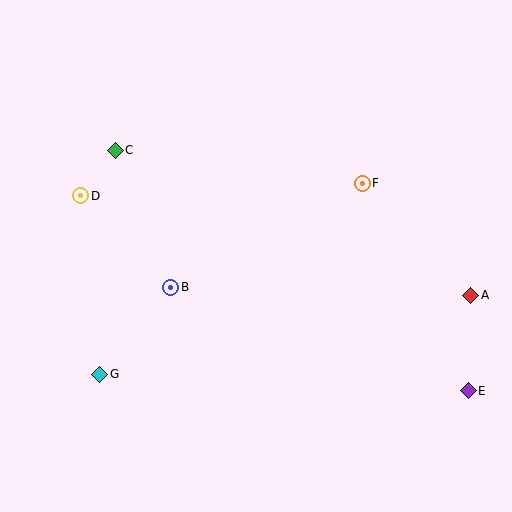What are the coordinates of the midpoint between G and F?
The midpoint between G and F is at (231, 279).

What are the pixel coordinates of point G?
Point G is at (100, 374).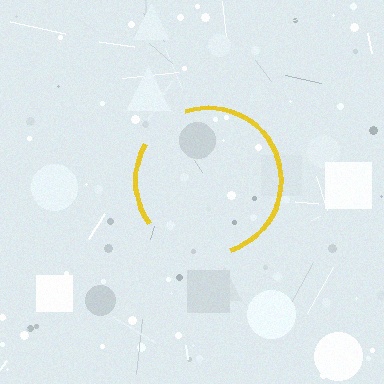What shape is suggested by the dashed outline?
The dashed outline suggests a circle.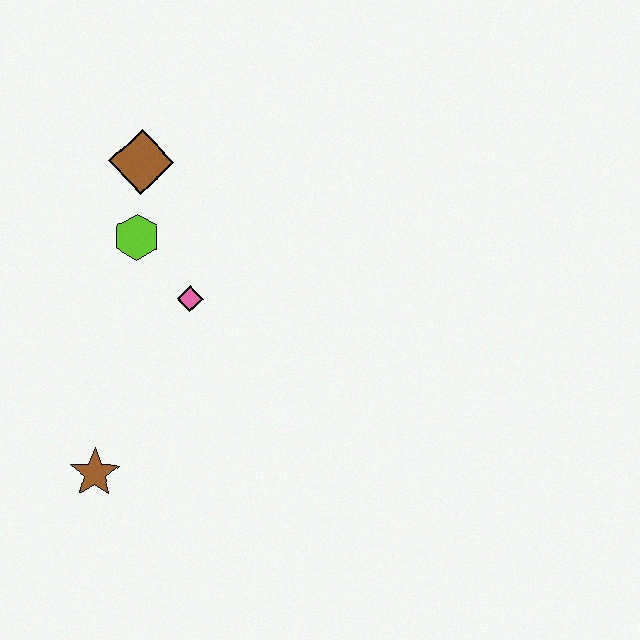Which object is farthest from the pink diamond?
The brown star is farthest from the pink diamond.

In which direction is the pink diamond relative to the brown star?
The pink diamond is above the brown star.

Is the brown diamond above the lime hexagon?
Yes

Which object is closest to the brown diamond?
The lime hexagon is closest to the brown diamond.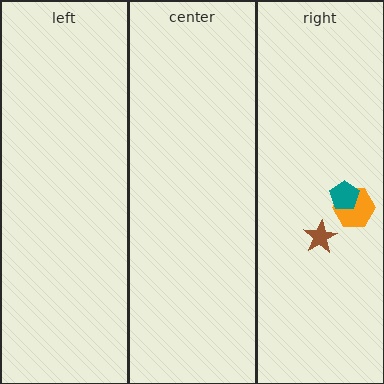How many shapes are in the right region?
3.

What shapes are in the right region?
The orange hexagon, the teal pentagon, the brown star.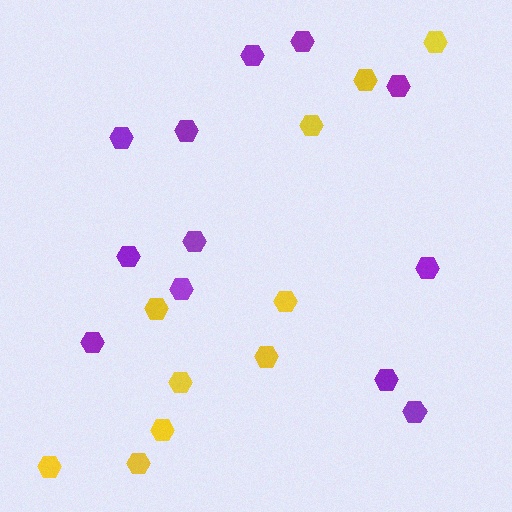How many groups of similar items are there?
There are 2 groups: one group of yellow hexagons (10) and one group of purple hexagons (12).